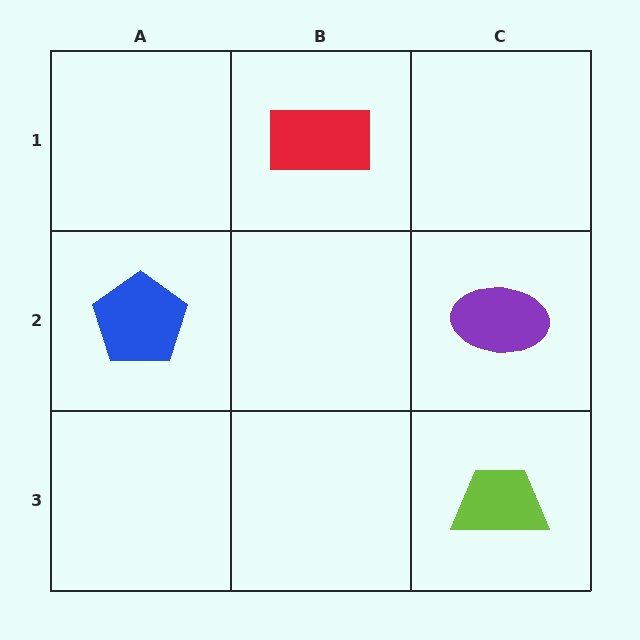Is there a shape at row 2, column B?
No, that cell is empty.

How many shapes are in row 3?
1 shape.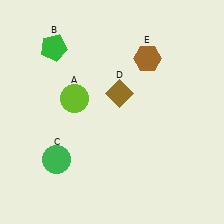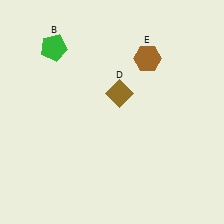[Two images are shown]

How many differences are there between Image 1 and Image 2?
There are 2 differences between the two images.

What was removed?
The lime circle (A), the green circle (C) were removed in Image 2.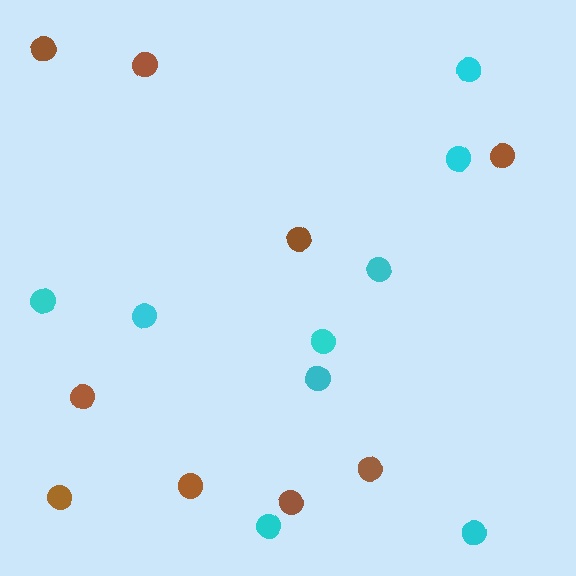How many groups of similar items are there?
There are 2 groups: one group of brown circles (9) and one group of cyan circles (9).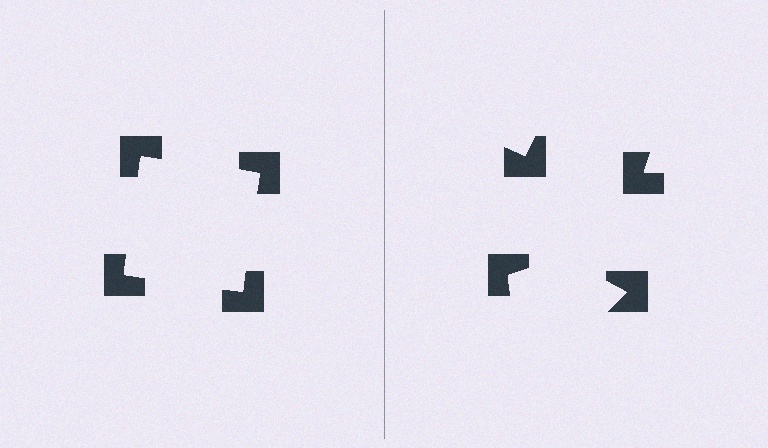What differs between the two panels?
The notched squares are positioned identically on both sides; only the wedge orientations differ. On the left they align to a square; on the right they are misaligned.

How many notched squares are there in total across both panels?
8 — 4 on each side.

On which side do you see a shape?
An illusory square appears on the left side. On the right side the wedge cuts are rotated, so no coherent shape forms.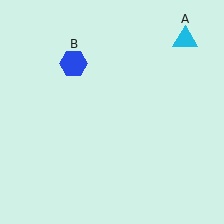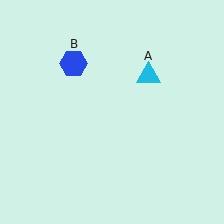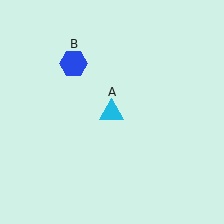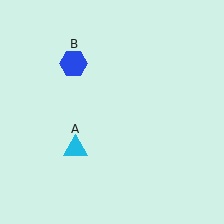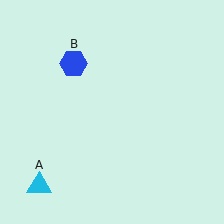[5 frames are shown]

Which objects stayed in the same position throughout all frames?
Blue hexagon (object B) remained stationary.